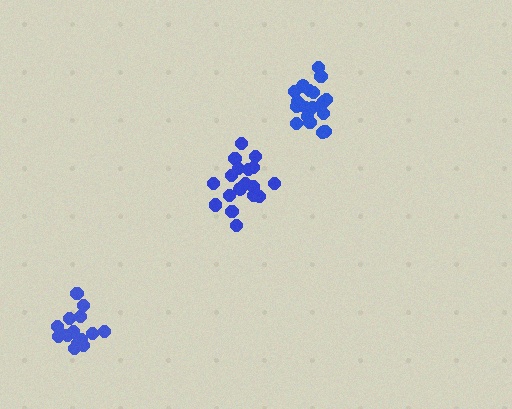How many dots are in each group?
Group 1: 20 dots, Group 2: 18 dots, Group 3: 15 dots (53 total).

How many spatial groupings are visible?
There are 3 spatial groupings.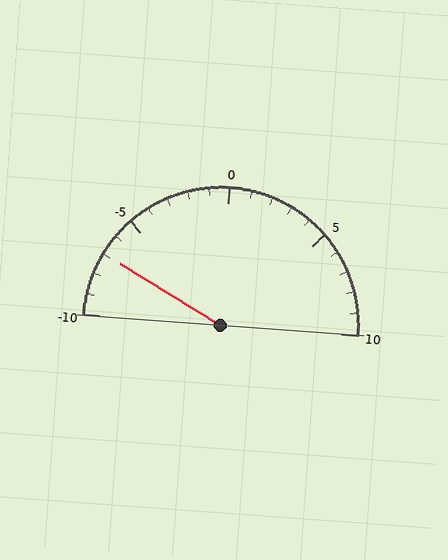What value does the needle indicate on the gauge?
The needle indicates approximately -7.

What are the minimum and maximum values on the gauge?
The gauge ranges from -10 to 10.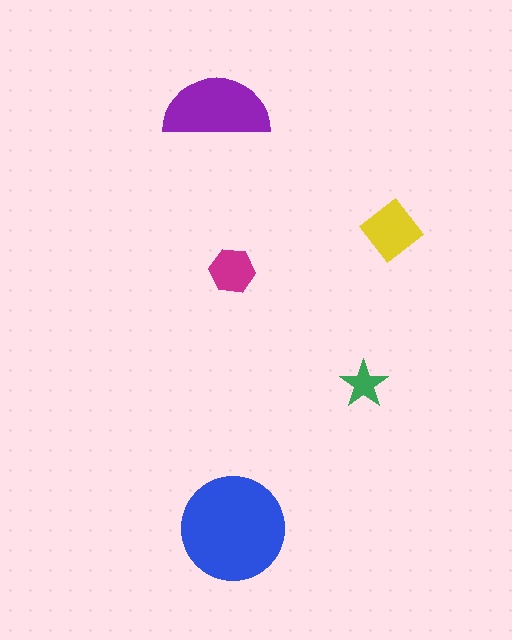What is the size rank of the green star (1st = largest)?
5th.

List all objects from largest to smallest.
The blue circle, the purple semicircle, the yellow diamond, the magenta hexagon, the green star.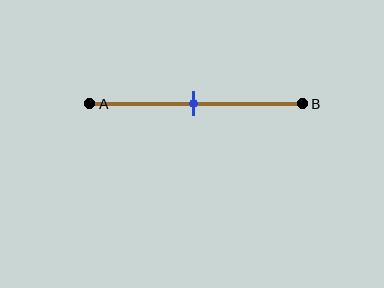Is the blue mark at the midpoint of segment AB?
Yes, the mark is approximately at the midpoint.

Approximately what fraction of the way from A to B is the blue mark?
The blue mark is approximately 50% of the way from A to B.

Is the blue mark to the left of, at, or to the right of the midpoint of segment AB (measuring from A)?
The blue mark is approximately at the midpoint of segment AB.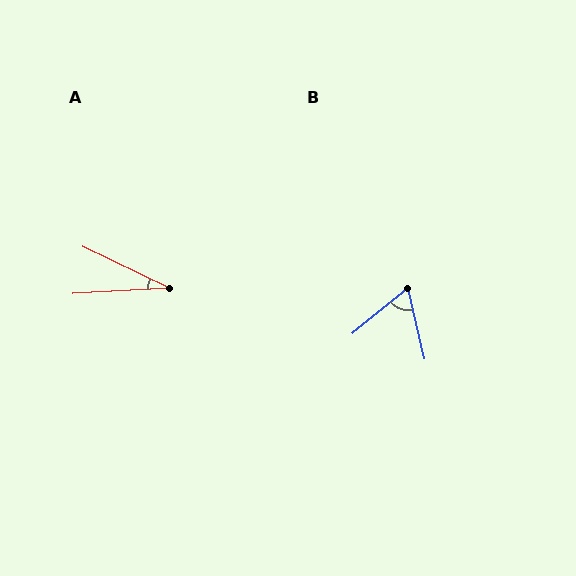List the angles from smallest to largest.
A (29°), B (64°).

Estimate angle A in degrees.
Approximately 29 degrees.